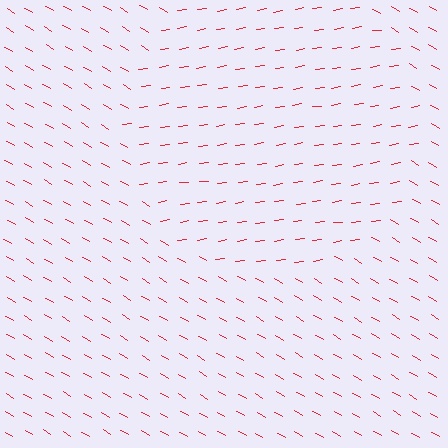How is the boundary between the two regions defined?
The boundary is defined purely by a change in line orientation (approximately 39 degrees difference). All lines are the same color and thickness.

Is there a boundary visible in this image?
Yes, there is a texture boundary formed by a change in line orientation.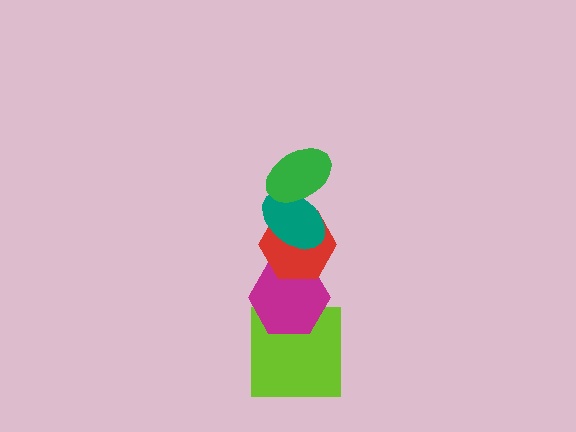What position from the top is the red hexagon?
The red hexagon is 3rd from the top.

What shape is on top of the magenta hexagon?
The red hexagon is on top of the magenta hexagon.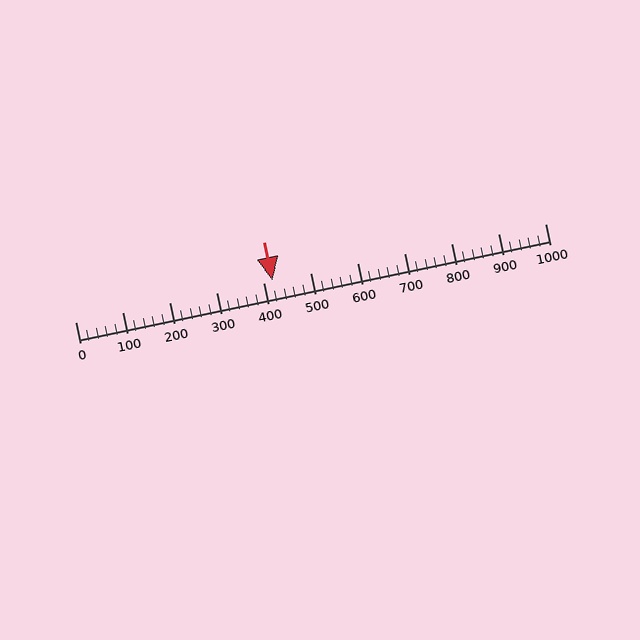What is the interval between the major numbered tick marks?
The major tick marks are spaced 100 units apart.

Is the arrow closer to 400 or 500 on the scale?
The arrow is closer to 400.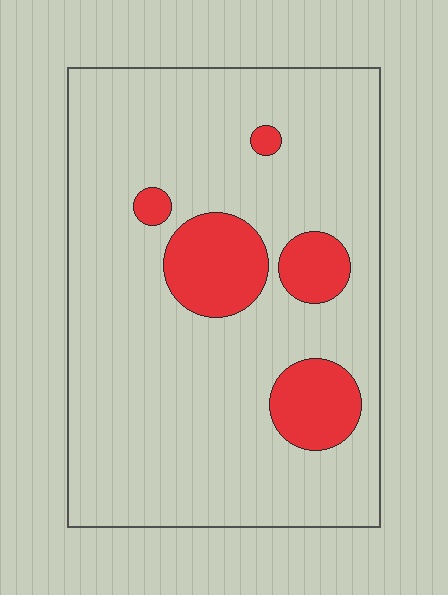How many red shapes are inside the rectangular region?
5.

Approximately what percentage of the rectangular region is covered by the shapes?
Approximately 15%.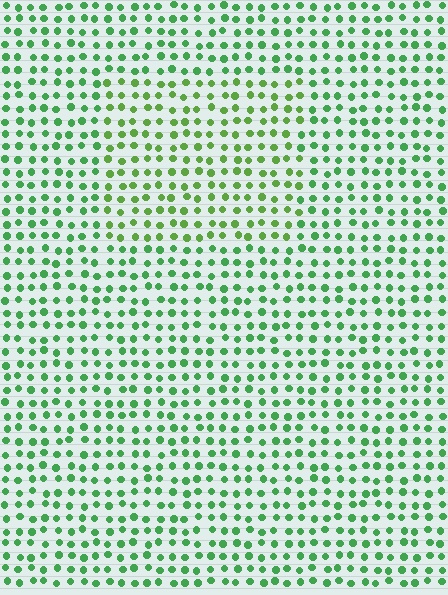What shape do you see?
I see a rectangle.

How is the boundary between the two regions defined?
The boundary is defined purely by a slight shift in hue (about 26 degrees). Spacing, size, and orientation are identical on both sides.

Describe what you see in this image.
The image is filled with small green elements in a uniform arrangement. A rectangle-shaped region is visible where the elements are tinted to a slightly different hue, forming a subtle color boundary.